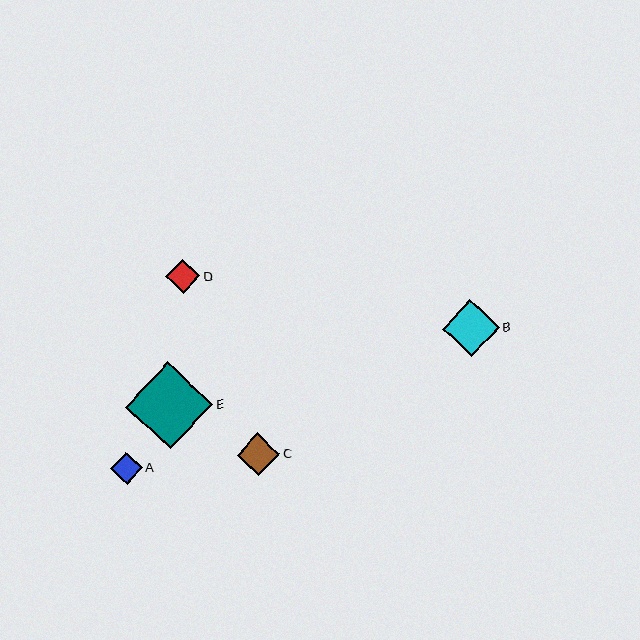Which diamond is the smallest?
Diamond A is the smallest with a size of approximately 31 pixels.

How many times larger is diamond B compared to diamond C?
Diamond B is approximately 1.4 times the size of diamond C.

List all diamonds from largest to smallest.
From largest to smallest: E, B, C, D, A.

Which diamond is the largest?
Diamond E is the largest with a size of approximately 87 pixels.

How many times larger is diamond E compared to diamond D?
Diamond E is approximately 2.5 times the size of diamond D.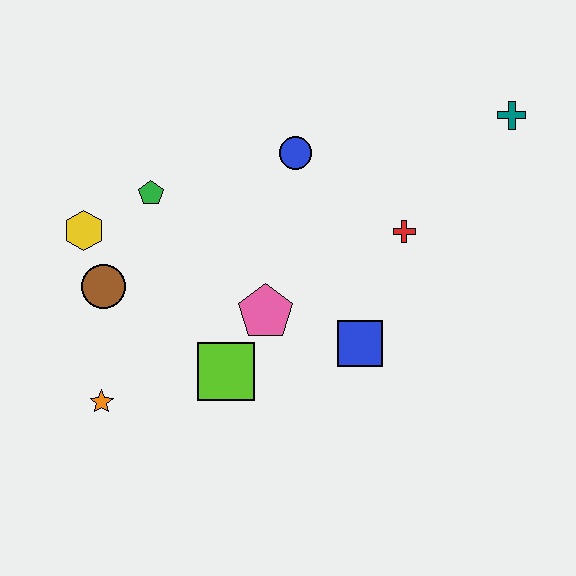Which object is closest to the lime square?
The pink pentagon is closest to the lime square.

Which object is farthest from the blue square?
The yellow hexagon is farthest from the blue square.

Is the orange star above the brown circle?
No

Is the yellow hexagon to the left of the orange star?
Yes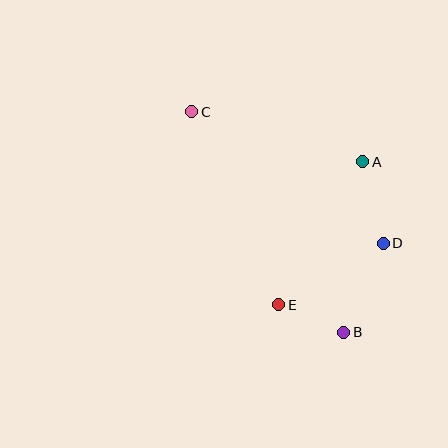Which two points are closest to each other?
Points B and E are closest to each other.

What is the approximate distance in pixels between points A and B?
The distance between A and B is approximately 172 pixels.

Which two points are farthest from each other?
Points B and C are farthest from each other.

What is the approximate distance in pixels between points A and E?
The distance between A and E is approximately 166 pixels.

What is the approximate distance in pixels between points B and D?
The distance between B and D is approximately 98 pixels.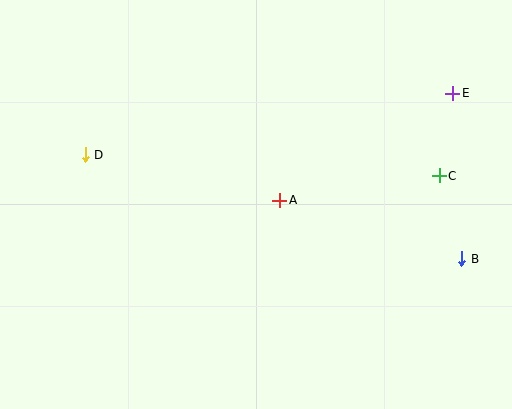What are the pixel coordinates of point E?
Point E is at (453, 93).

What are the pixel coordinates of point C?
Point C is at (439, 176).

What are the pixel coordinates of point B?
Point B is at (462, 259).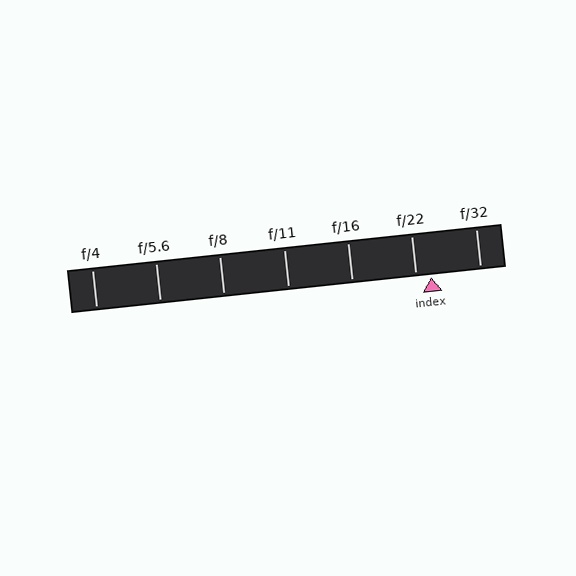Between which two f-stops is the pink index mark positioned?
The index mark is between f/22 and f/32.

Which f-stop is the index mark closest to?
The index mark is closest to f/22.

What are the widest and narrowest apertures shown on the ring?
The widest aperture shown is f/4 and the narrowest is f/32.